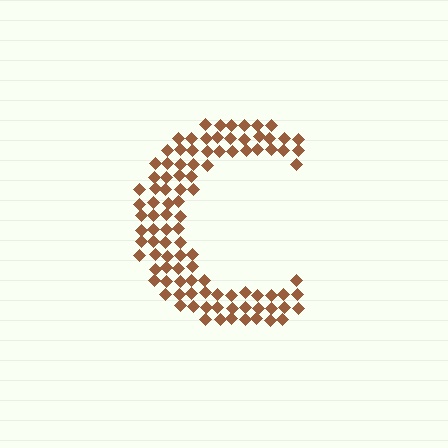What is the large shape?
The large shape is the letter C.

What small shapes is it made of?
It is made of small diamonds.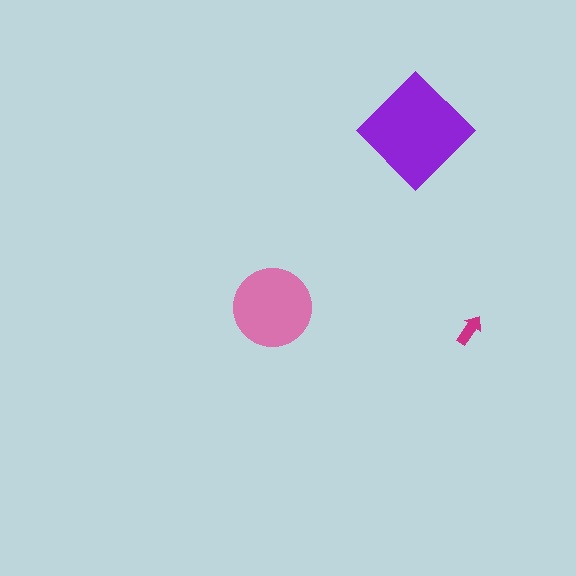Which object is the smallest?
The magenta arrow.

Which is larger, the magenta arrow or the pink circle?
The pink circle.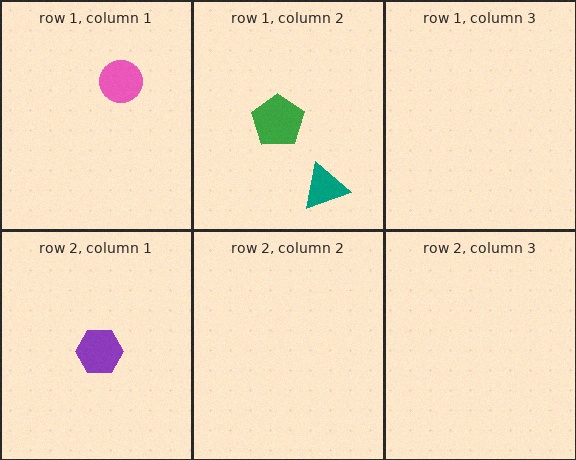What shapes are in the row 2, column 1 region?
The purple hexagon.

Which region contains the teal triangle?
The row 1, column 2 region.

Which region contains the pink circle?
The row 1, column 1 region.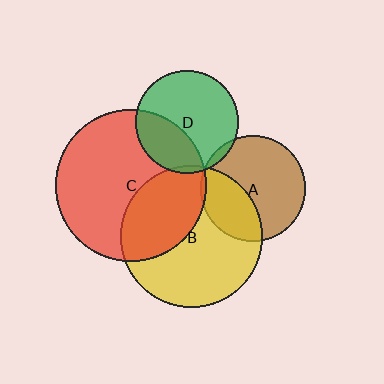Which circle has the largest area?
Circle C (red).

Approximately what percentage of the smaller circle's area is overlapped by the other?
Approximately 5%.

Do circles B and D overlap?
Yes.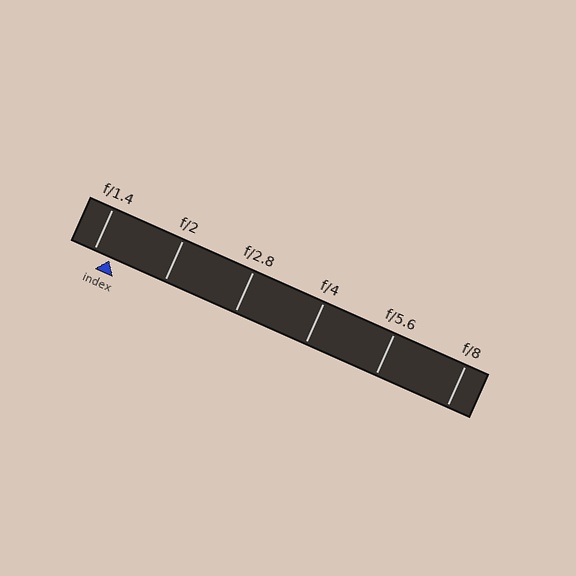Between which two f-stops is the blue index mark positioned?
The index mark is between f/1.4 and f/2.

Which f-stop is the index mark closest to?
The index mark is closest to f/1.4.